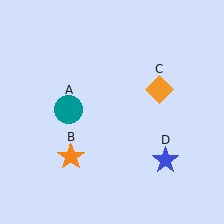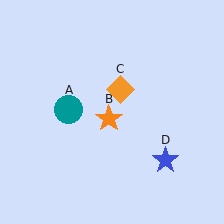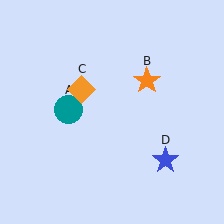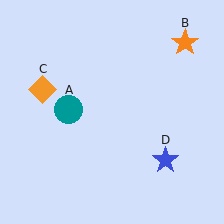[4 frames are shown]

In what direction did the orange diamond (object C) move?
The orange diamond (object C) moved left.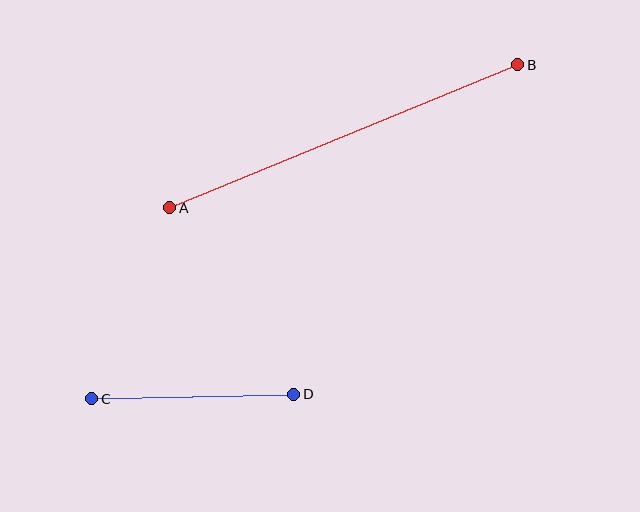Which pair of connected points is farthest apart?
Points A and B are farthest apart.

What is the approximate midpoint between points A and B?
The midpoint is at approximately (344, 136) pixels.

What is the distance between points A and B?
The distance is approximately 376 pixels.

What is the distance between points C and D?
The distance is approximately 202 pixels.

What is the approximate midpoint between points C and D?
The midpoint is at approximately (193, 397) pixels.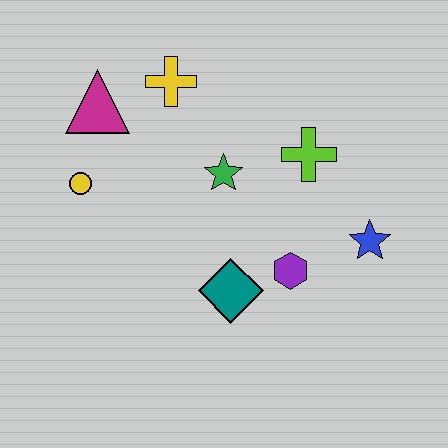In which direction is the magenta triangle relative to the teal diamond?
The magenta triangle is above the teal diamond.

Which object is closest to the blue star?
The purple hexagon is closest to the blue star.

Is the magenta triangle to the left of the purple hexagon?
Yes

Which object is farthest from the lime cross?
The yellow circle is farthest from the lime cross.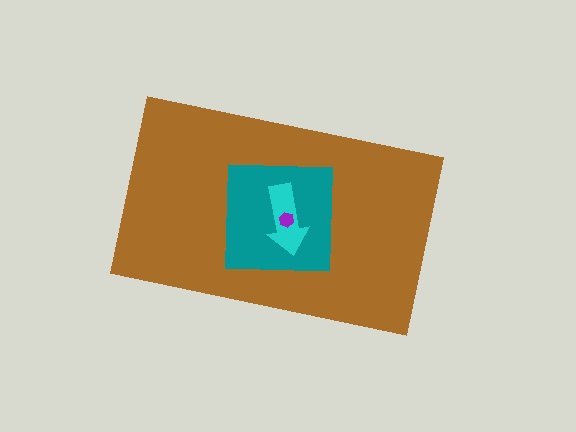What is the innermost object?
The purple hexagon.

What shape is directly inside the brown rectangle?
The teal square.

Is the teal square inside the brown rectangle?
Yes.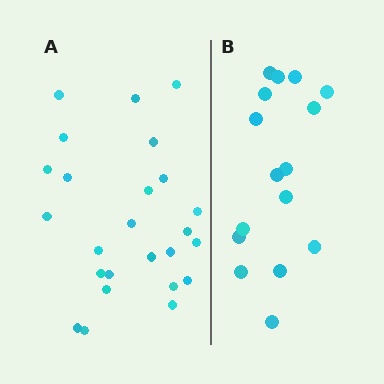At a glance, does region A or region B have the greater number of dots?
Region A (the left region) has more dots.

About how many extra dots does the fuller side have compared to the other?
Region A has roughly 8 or so more dots than region B.